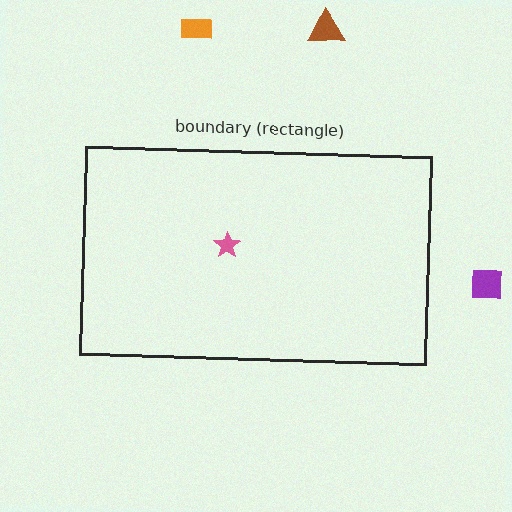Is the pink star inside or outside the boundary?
Inside.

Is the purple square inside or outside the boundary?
Outside.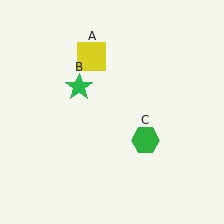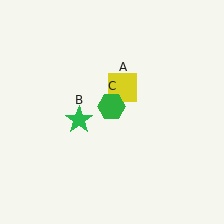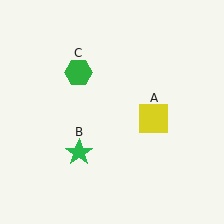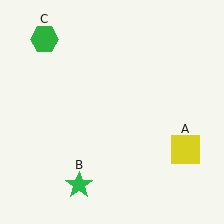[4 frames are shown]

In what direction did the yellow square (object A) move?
The yellow square (object A) moved down and to the right.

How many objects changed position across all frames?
3 objects changed position: yellow square (object A), green star (object B), green hexagon (object C).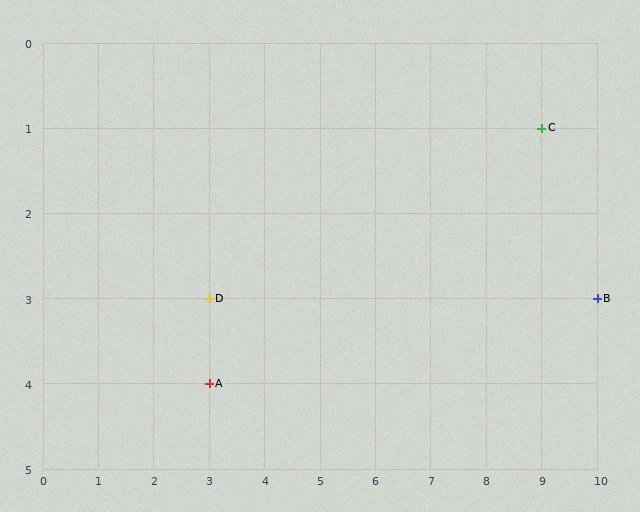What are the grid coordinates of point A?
Point A is at grid coordinates (3, 4).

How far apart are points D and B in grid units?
Points D and B are 7 columns apart.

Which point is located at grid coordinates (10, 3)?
Point B is at (10, 3).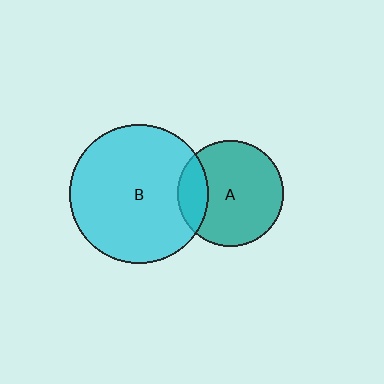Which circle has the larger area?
Circle B (cyan).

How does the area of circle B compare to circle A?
Approximately 1.7 times.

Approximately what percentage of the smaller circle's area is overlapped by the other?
Approximately 20%.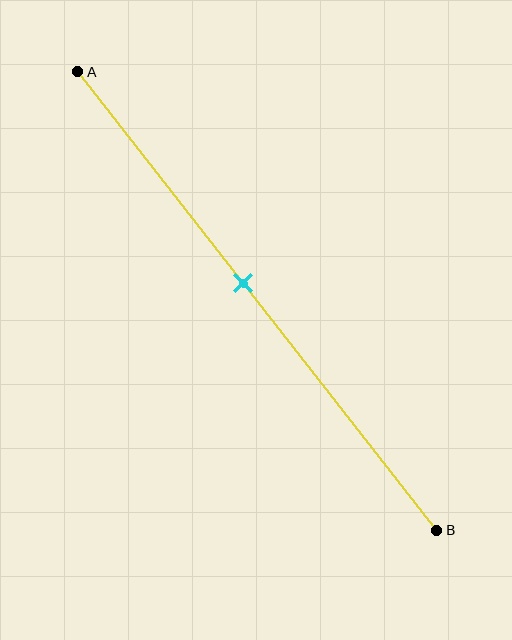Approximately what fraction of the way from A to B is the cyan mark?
The cyan mark is approximately 45% of the way from A to B.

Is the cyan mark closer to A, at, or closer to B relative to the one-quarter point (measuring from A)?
The cyan mark is closer to point B than the one-quarter point of segment AB.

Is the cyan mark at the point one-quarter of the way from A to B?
No, the mark is at about 45% from A, not at the 25% one-quarter point.